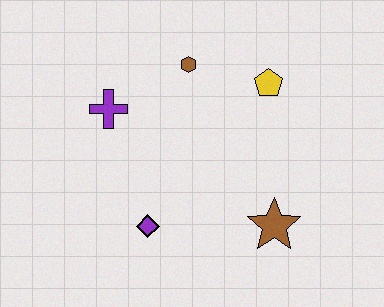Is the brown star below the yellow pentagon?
Yes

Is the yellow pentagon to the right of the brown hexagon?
Yes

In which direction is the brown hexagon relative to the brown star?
The brown hexagon is above the brown star.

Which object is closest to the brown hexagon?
The yellow pentagon is closest to the brown hexagon.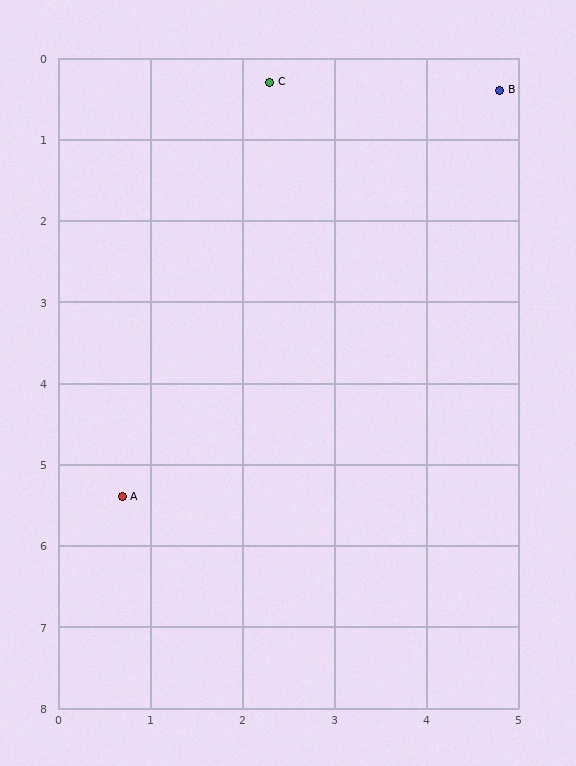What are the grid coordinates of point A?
Point A is at approximately (0.7, 5.4).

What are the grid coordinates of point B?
Point B is at approximately (4.8, 0.4).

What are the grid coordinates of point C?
Point C is at approximately (2.3, 0.3).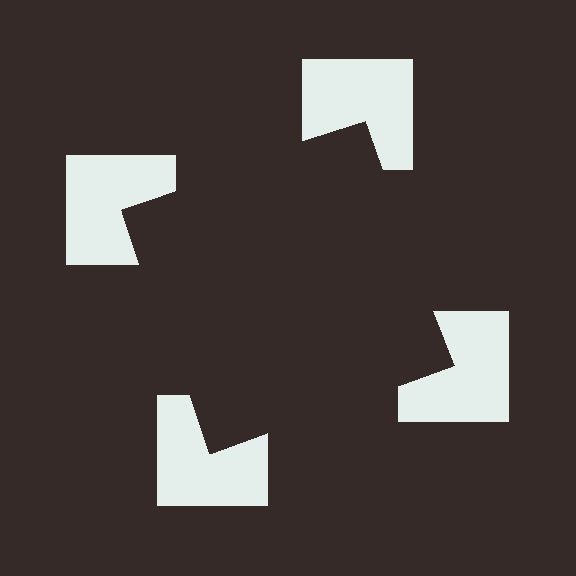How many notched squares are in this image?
There are 4 — one at each vertex of the illusory square.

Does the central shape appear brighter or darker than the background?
It typically appears slightly darker than the background, even though no actual brightness change is drawn.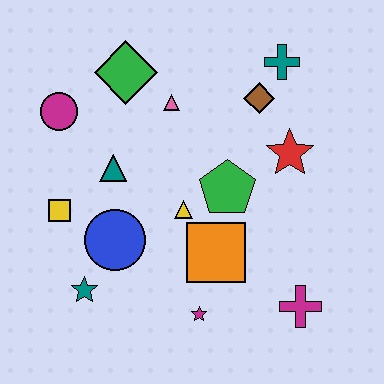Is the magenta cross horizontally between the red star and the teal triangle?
No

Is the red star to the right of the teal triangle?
Yes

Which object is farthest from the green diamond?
The magenta cross is farthest from the green diamond.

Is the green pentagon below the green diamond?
Yes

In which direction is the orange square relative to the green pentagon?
The orange square is below the green pentagon.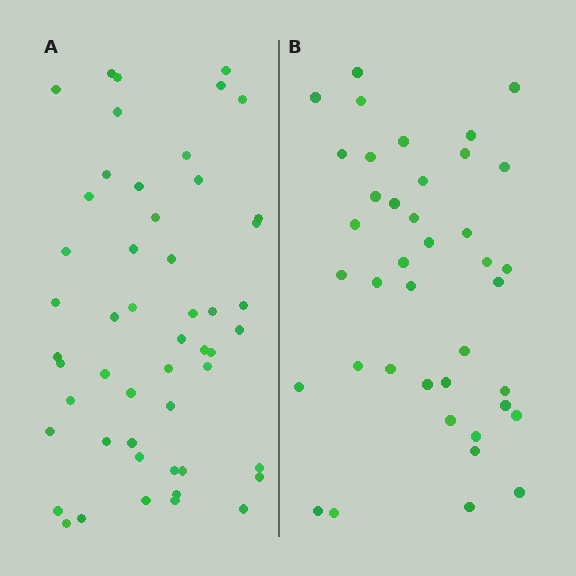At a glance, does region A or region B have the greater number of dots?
Region A (the left region) has more dots.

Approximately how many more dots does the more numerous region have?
Region A has roughly 12 or so more dots than region B.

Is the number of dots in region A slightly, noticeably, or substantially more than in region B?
Region A has noticeably more, but not dramatically so. The ratio is roughly 1.3 to 1.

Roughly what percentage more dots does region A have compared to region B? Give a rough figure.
About 30% more.